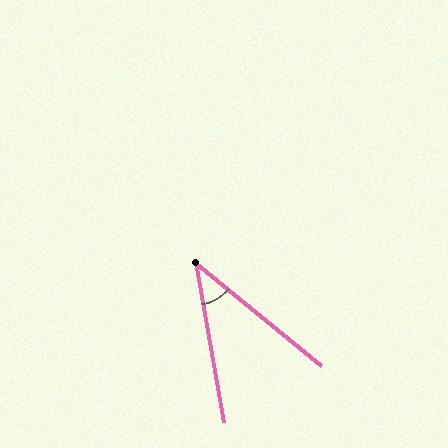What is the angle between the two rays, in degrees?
Approximately 41 degrees.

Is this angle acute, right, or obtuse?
It is acute.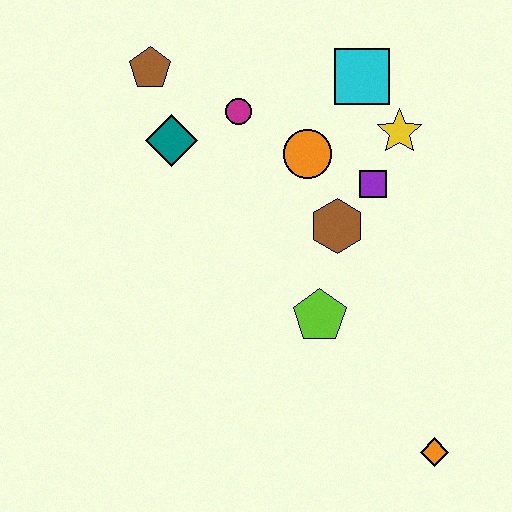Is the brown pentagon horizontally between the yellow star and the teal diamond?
No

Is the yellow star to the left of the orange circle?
No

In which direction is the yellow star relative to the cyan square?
The yellow star is below the cyan square.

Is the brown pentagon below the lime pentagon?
No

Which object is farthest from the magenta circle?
The orange diamond is farthest from the magenta circle.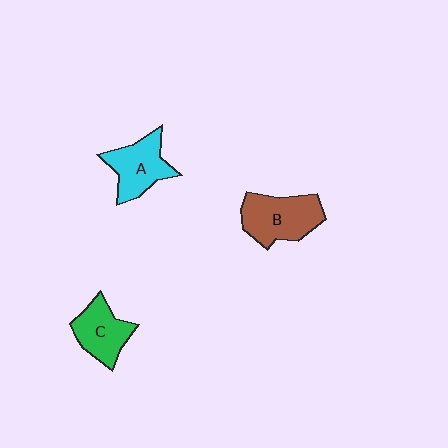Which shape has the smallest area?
Shape C (green).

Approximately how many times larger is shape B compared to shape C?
Approximately 1.3 times.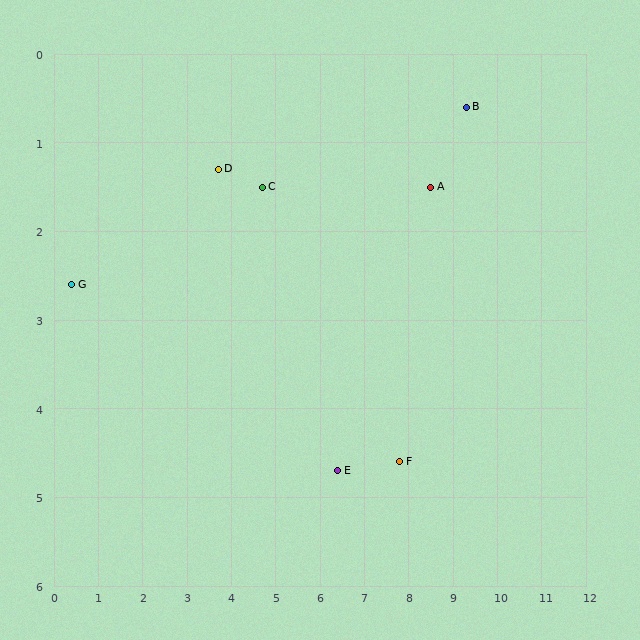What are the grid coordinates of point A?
Point A is at approximately (8.5, 1.5).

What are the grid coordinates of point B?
Point B is at approximately (9.3, 0.6).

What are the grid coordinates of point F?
Point F is at approximately (7.8, 4.6).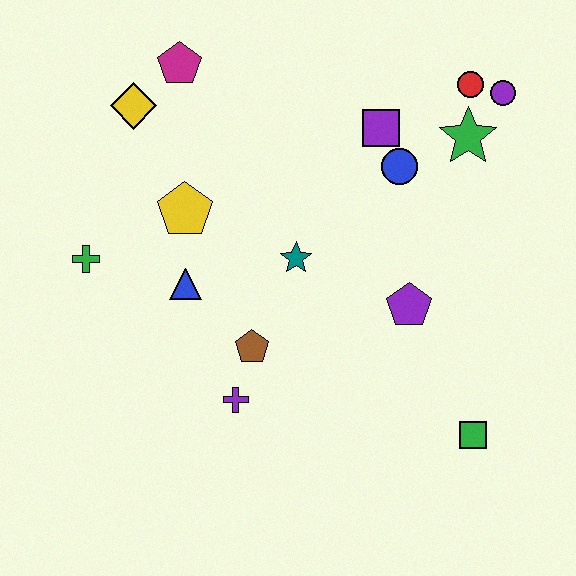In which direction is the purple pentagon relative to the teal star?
The purple pentagon is to the right of the teal star.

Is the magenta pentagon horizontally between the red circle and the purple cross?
No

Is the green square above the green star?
No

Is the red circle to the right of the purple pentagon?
Yes